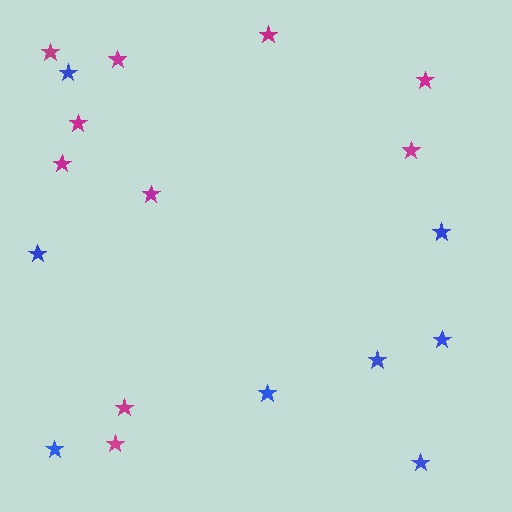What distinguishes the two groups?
There are 2 groups: one group of blue stars (8) and one group of magenta stars (10).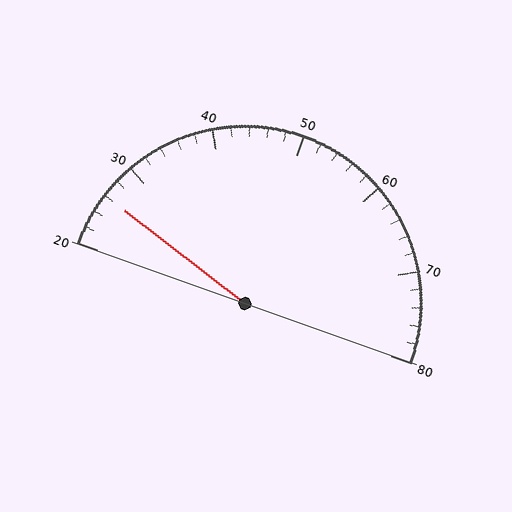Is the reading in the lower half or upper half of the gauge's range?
The reading is in the lower half of the range (20 to 80).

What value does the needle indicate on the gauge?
The needle indicates approximately 26.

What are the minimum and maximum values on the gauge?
The gauge ranges from 20 to 80.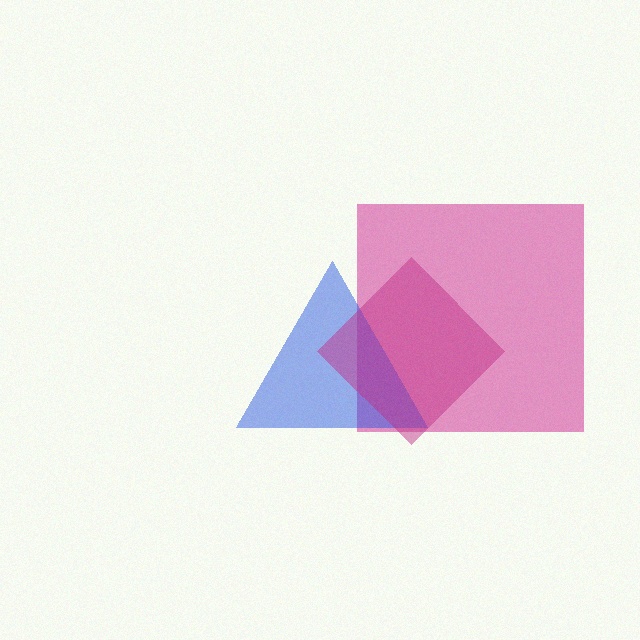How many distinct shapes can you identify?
There are 3 distinct shapes: a pink square, a blue triangle, a magenta diamond.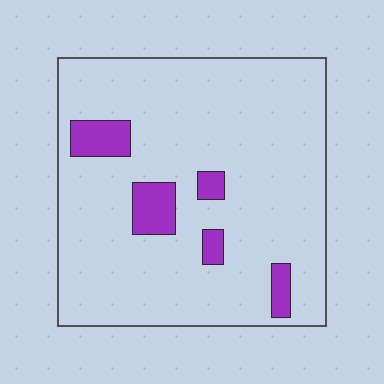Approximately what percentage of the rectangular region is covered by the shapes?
Approximately 10%.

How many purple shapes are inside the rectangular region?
5.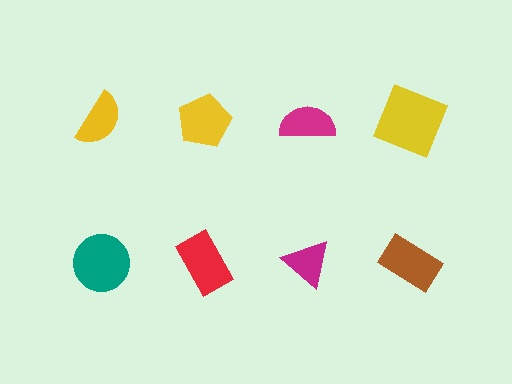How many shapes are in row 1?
4 shapes.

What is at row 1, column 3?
A magenta semicircle.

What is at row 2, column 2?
A red rectangle.